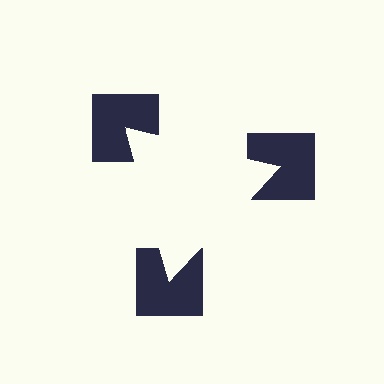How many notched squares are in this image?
There are 3 — one at each vertex of the illusory triangle.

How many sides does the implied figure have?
3 sides.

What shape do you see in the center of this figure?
An illusory triangle — its edges are inferred from the aligned wedge cuts in the notched squares, not physically drawn.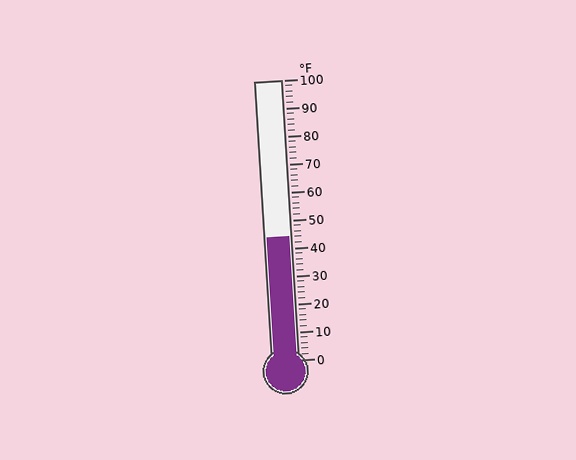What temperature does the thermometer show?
The thermometer shows approximately 44°F.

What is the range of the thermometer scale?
The thermometer scale ranges from 0°F to 100°F.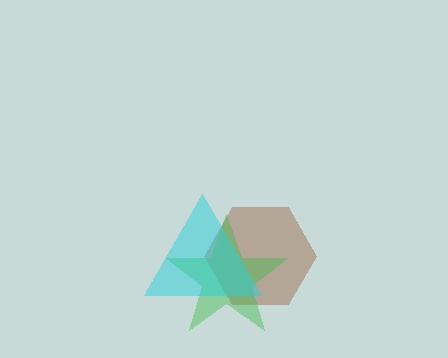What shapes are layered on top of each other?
The layered shapes are: a brown hexagon, a green star, a cyan triangle.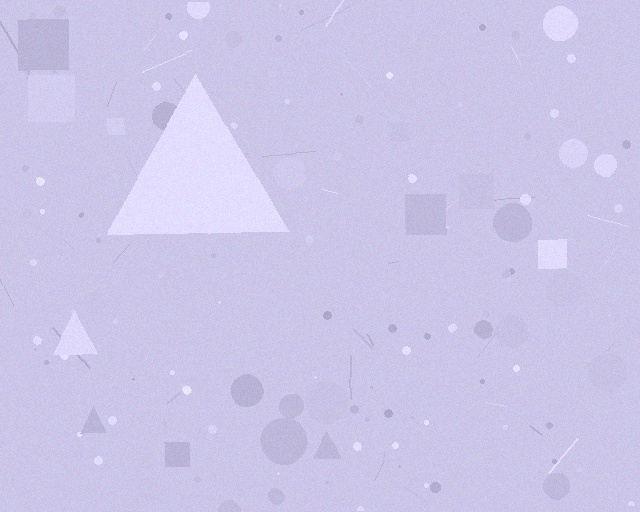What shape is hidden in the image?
A triangle is hidden in the image.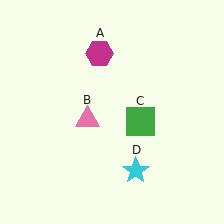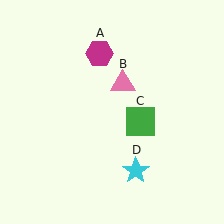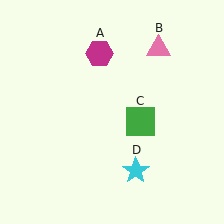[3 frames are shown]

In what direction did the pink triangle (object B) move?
The pink triangle (object B) moved up and to the right.